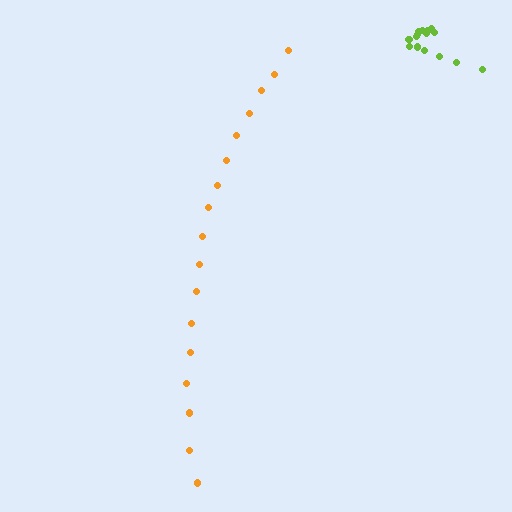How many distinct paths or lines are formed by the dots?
There are 2 distinct paths.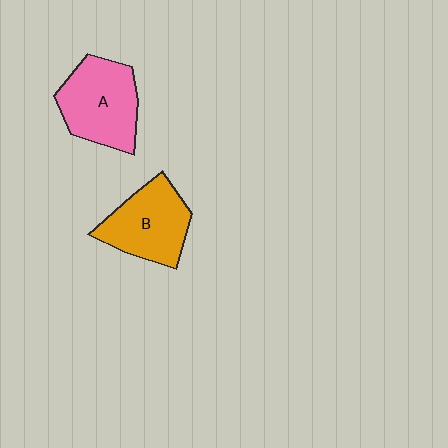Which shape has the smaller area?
Shape B (orange).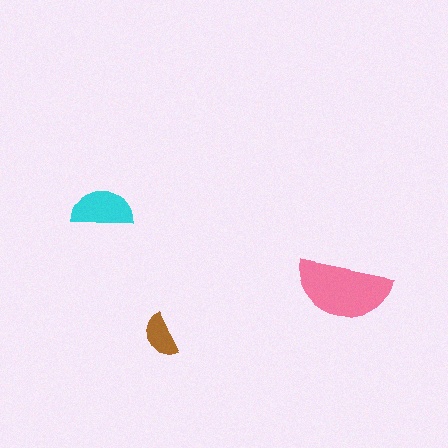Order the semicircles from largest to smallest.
the pink one, the cyan one, the brown one.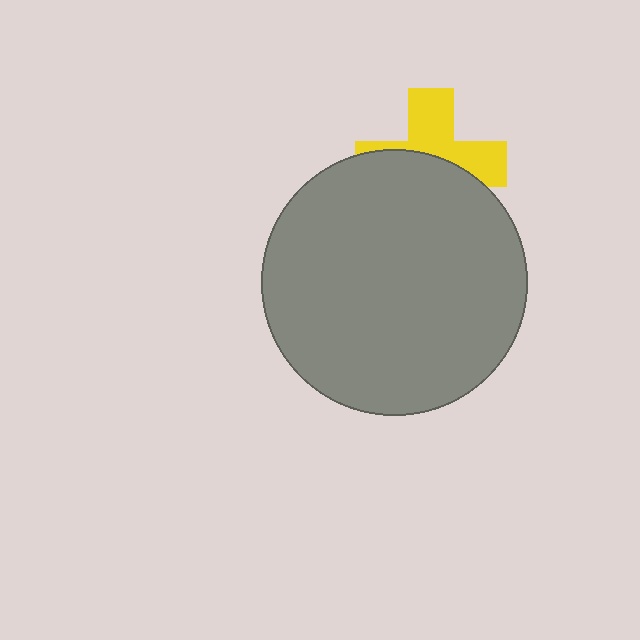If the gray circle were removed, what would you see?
You would see the complete yellow cross.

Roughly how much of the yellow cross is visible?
About half of it is visible (roughly 47%).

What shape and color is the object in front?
The object in front is a gray circle.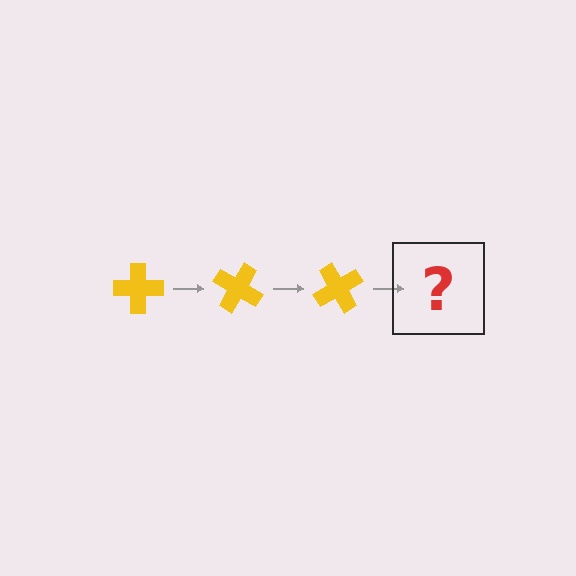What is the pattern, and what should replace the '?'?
The pattern is that the cross rotates 30 degrees each step. The '?' should be a yellow cross rotated 90 degrees.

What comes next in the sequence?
The next element should be a yellow cross rotated 90 degrees.